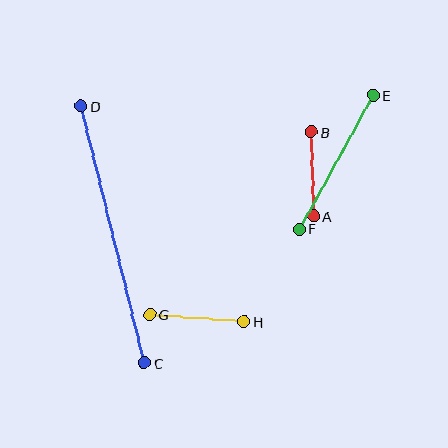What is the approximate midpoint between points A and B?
The midpoint is at approximately (312, 174) pixels.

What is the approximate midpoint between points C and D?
The midpoint is at approximately (113, 235) pixels.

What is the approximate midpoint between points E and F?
The midpoint is at approximately (336, 162) pixels.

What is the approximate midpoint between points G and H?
The midpoint is at approximately (197, 318) pixels.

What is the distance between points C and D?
The distance is approximately 264 pixels.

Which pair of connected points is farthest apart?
Points C and D are farthest apart.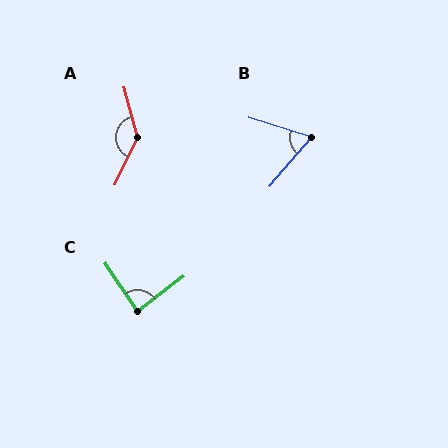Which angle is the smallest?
B, at approximately 67 degrees.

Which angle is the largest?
A, at approximately 139 degrees.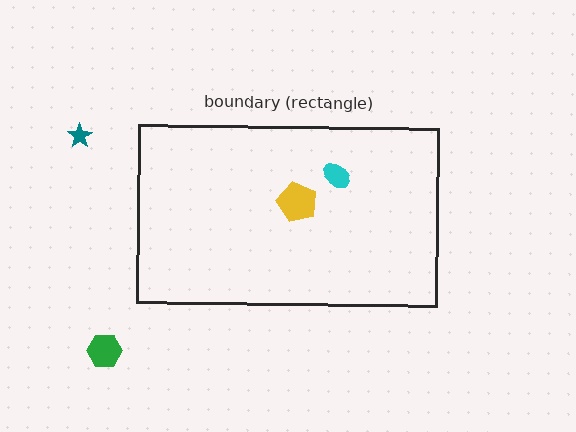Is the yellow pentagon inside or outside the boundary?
Inside.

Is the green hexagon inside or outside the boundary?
Outside.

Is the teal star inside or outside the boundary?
Outside.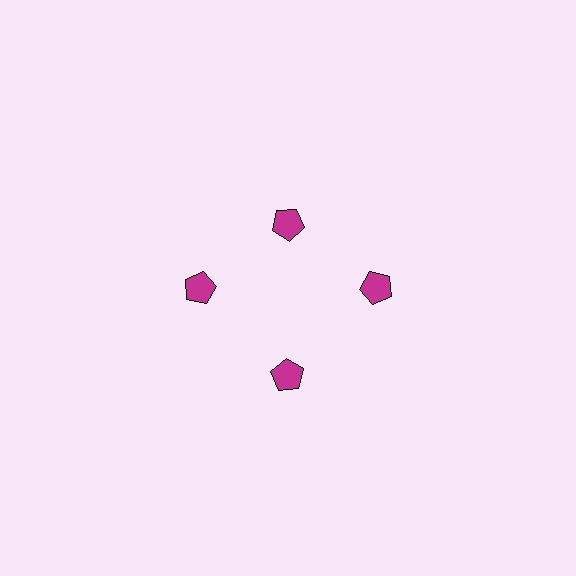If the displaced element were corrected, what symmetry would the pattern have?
It would have 4-fold rotational symmetry — the pattern would map onto itself every 90 degrees.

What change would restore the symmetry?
The symmetry would be restored by moving it outward, back onto the ring so that all 4 pentagons sit at equal angles and equal distance from the center.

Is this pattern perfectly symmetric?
No. The 4 magenta pentagons are arranged in a ring, but one element near the 12 o'clock position is pulled inward toward the center, breaking the 4-fold rotational symmetry.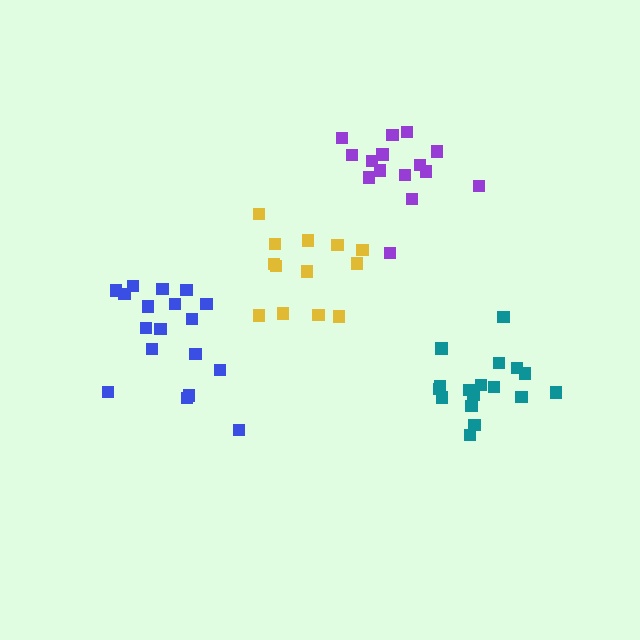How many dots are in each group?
Group 1: 17 dots, Group 2: 13 dots, Group 3: 15 dots, Group 4: 18 dots (63 total).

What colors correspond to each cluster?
The clusters are colored: teal, yellow, purple, blue.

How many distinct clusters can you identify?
There are 4 distinct clusters.